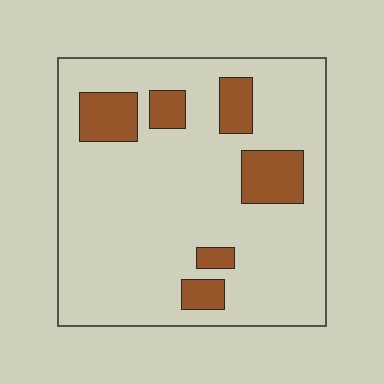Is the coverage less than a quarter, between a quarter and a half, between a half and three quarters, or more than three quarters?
Less than a quarter.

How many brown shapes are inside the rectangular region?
6.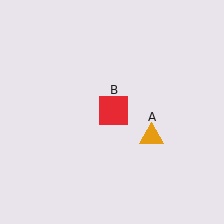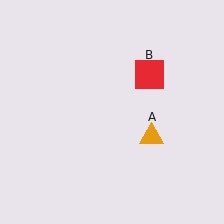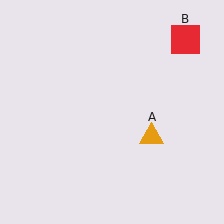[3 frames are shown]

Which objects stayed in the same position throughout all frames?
Orange triangle (object A) remained stationary.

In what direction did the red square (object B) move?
The red square (object B) moved up and to the right.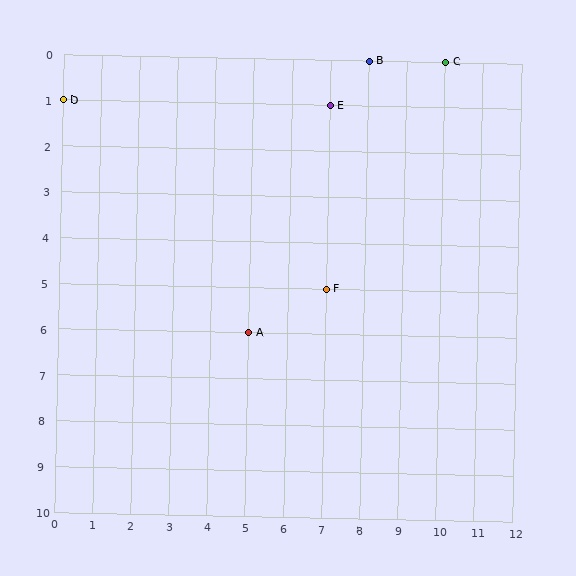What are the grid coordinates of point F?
Point F is at grid coordinates (7, 5).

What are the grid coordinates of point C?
Point C is at grid coordinates (10, 0).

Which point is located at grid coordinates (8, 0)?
Point B is at (8, 0).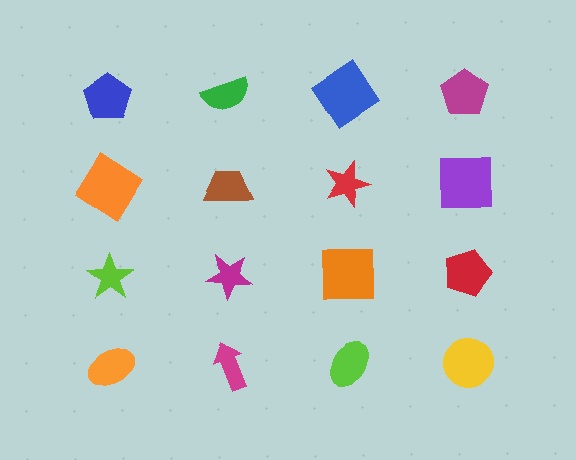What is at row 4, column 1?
An orange ellipse.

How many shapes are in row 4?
4 shapes.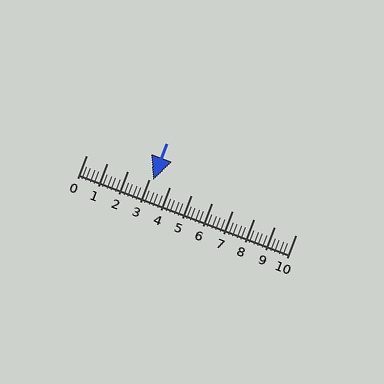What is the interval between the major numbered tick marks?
The major tick marks are spaced 1 units apart.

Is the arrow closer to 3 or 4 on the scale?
The arrow is closer to 3.